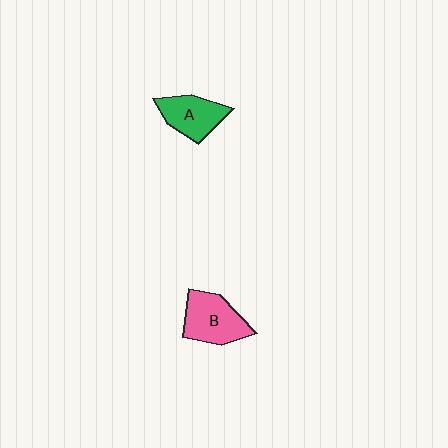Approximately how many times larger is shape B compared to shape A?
Approximately 1.2 times.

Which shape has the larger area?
Shape B (pink).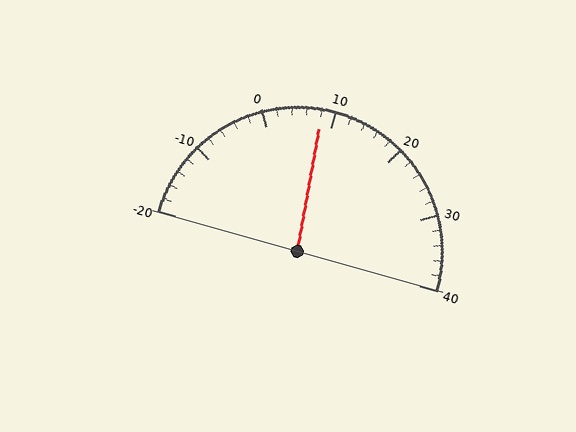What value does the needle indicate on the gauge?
The needle indicates approximately 8.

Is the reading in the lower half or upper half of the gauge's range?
The reading is in the lower half of the range (-20 to 40).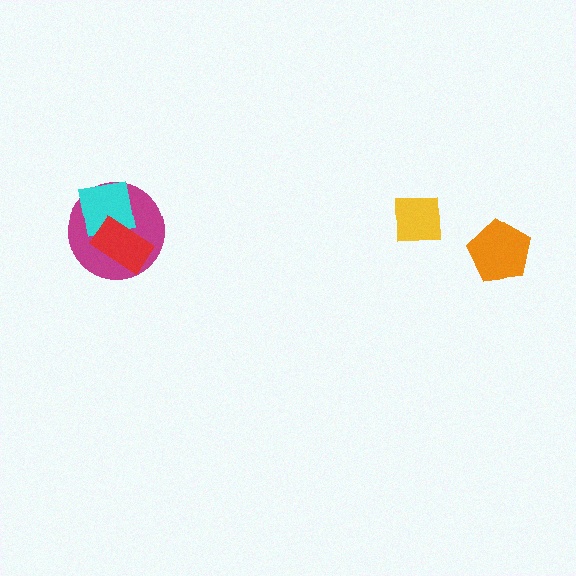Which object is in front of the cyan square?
The red rectangle is in front of the cyan square.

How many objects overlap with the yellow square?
0 objects overlap with the yellow square.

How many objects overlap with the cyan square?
2 objects overlap with the cyan square.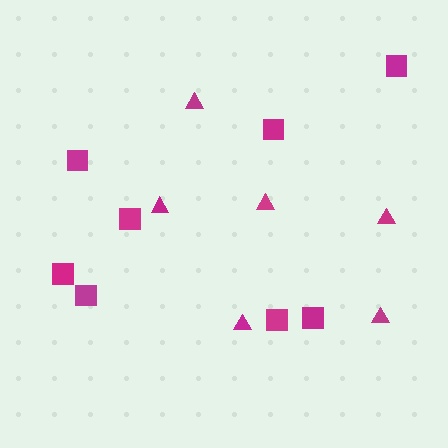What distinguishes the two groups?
There are 2 groups: one group of triangles (6) and one group of squares (8).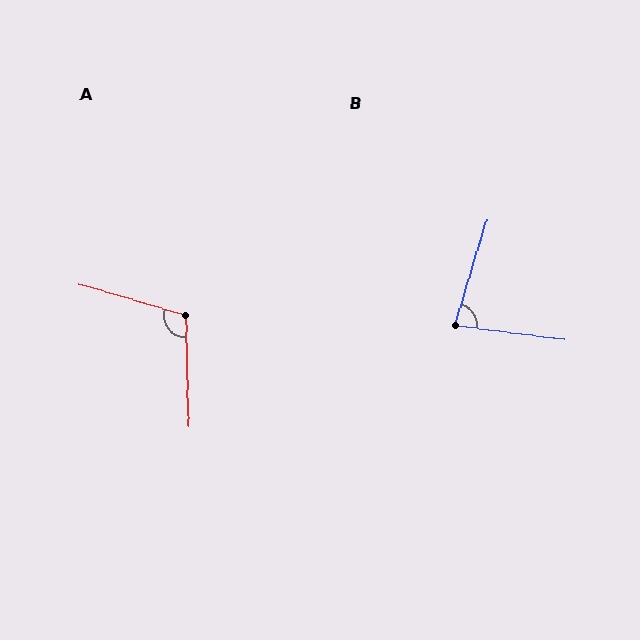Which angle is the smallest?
B, at approximately 80 degrees.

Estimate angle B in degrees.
Approximately 80 degrees.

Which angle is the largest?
A, at approximately 108 degrees.